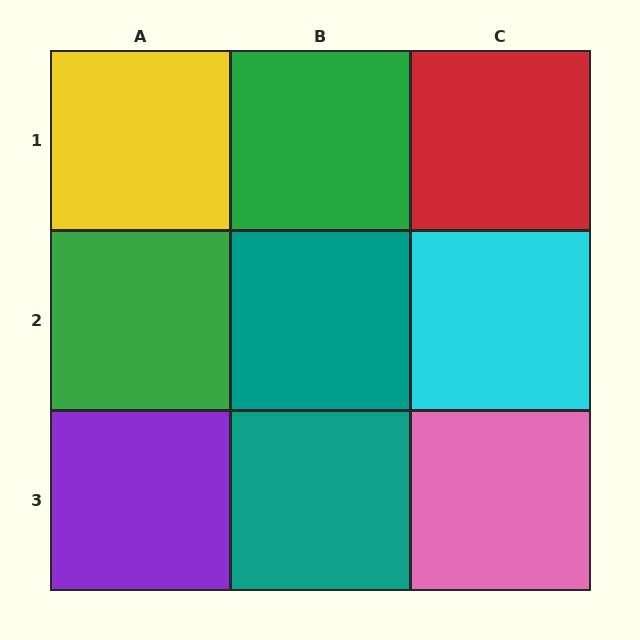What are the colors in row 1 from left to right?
Yellow, green, red.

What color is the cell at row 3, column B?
Teal.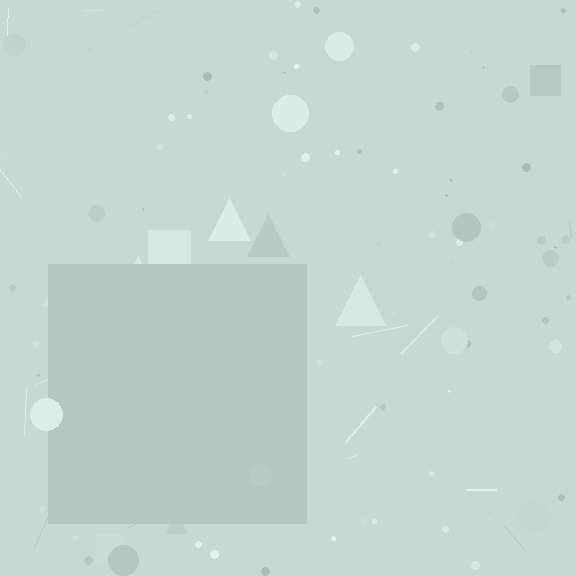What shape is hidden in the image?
A square is hidden in the image.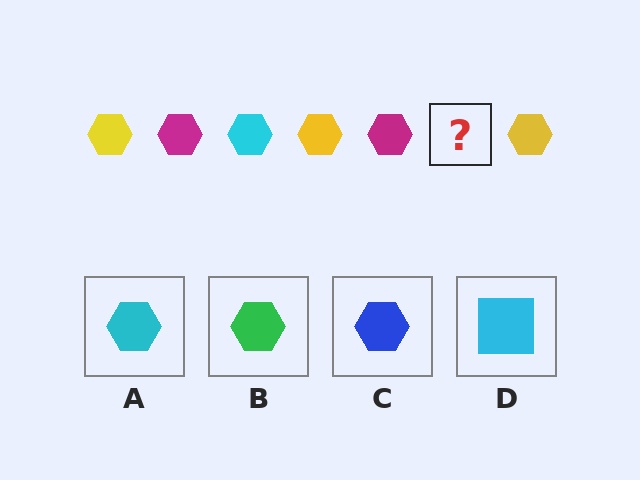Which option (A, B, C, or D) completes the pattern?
A.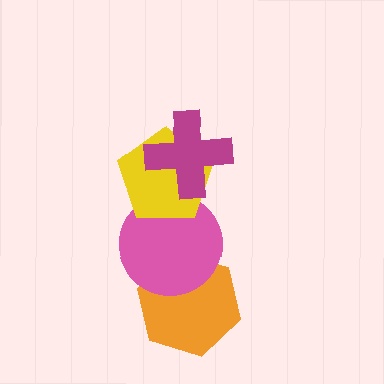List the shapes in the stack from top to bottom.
From top to bottom: the magenta cross, the yellow pentagon, the pink circle, the orange hexagon.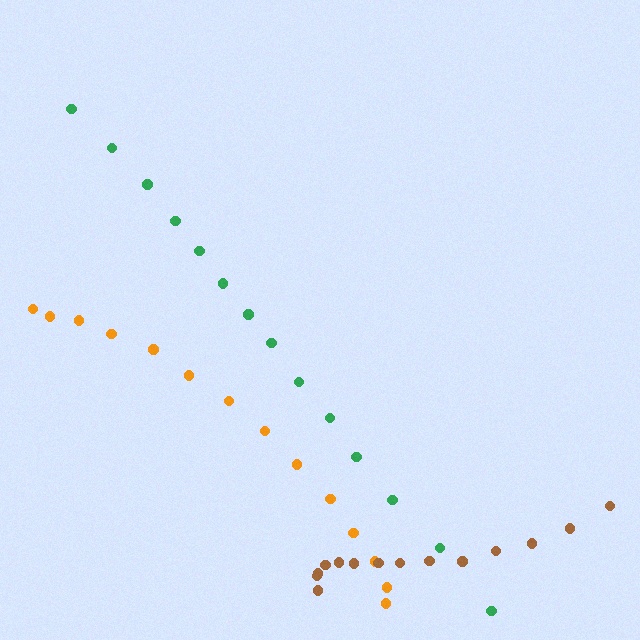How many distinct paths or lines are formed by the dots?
There are 3 distinct paths.